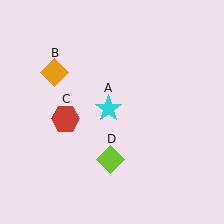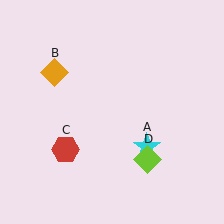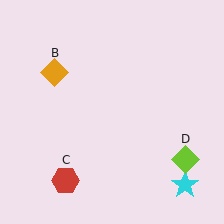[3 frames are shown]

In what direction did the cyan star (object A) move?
The cyan star (object A) moved down and to the right.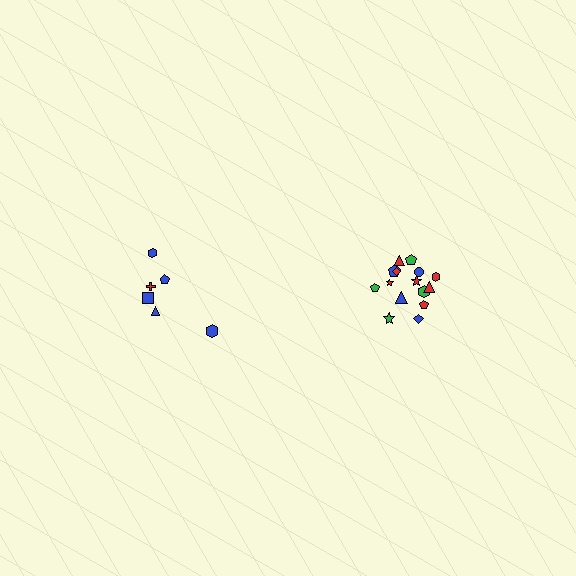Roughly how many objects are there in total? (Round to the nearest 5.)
Roughly 20 objects in total.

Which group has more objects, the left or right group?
The right group.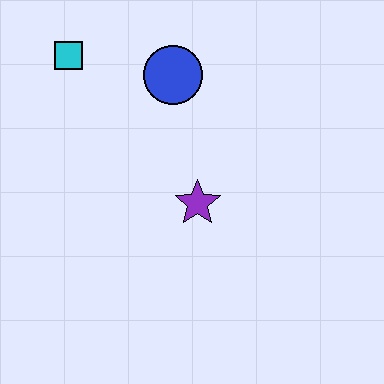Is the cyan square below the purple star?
No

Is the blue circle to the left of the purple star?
Yes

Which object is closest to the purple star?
The blue circle is closest to the purple star.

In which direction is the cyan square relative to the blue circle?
The cyan square is to the left of the blue circle.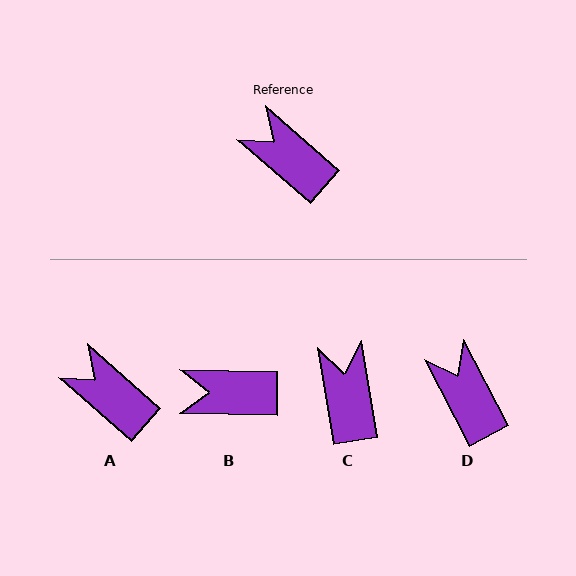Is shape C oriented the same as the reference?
No, it is off by about 39 degrees.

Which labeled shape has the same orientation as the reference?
A.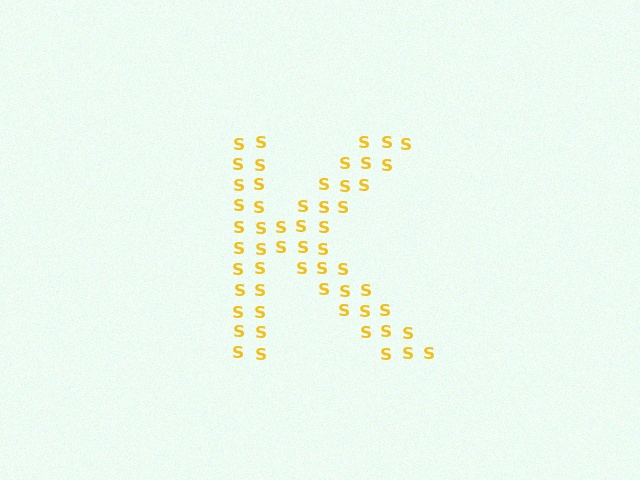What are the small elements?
The small elements are letter S's.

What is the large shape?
The large shape is the letter K.